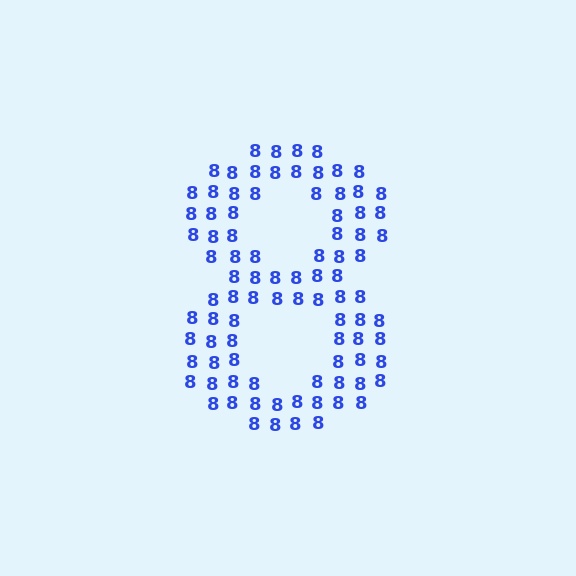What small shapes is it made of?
It is made of small digit 8's.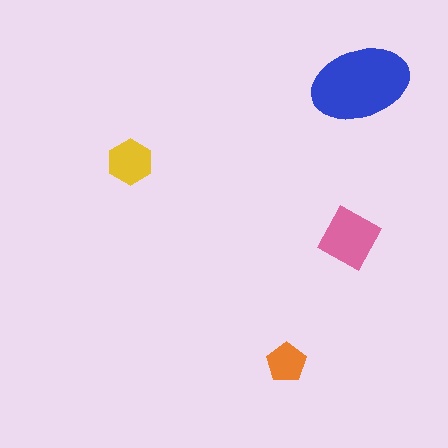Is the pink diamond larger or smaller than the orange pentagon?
Larger.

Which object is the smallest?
The orange pentagon.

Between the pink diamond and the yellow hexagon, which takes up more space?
The pink diamond.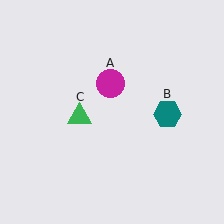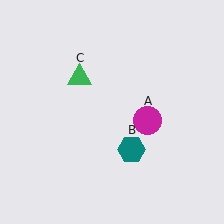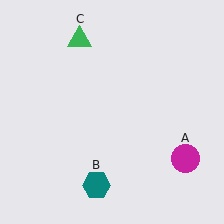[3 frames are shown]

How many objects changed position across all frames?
3 objects changed position: magenta circle (object A), teal hexagon (object B), green triangle (object C).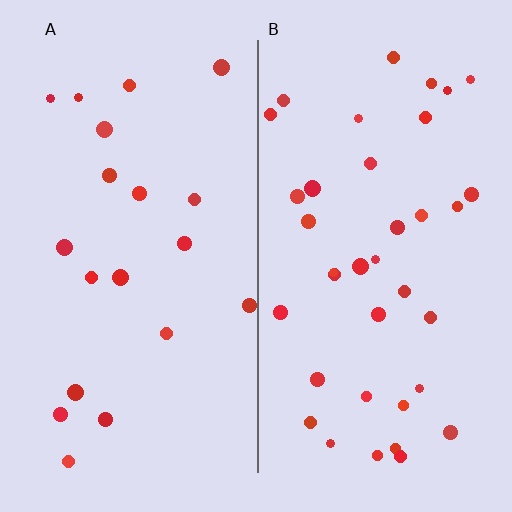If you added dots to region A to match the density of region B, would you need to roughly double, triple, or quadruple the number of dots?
Approximately double.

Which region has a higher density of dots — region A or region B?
B (the right).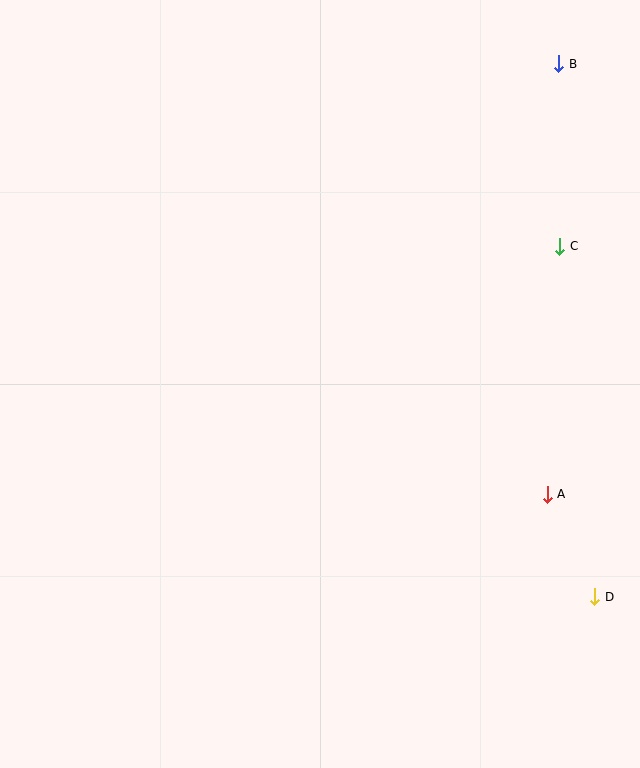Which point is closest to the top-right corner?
Point B is closest to the top-right corner.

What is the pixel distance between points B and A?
The distance between B and A is 431 pixels.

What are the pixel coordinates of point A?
Point A is at (547, 494).